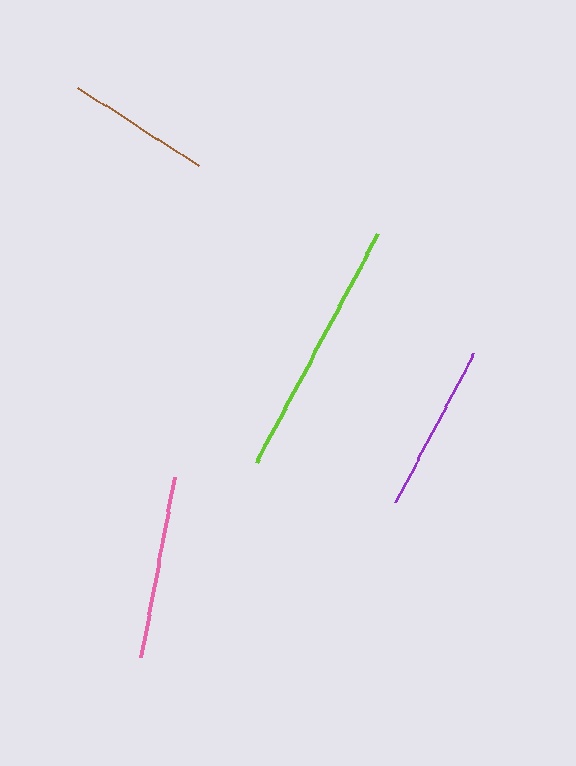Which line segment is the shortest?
The brown line is the shortest at approximately 144 pixels.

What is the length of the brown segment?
The brown segment is approximately 144 pixels long.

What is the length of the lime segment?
The lime segment is approximately 259 pixels long.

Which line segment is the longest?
The lime line is the longest at approximately 259 pixels.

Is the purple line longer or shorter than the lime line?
The lime line is longer than the purple line.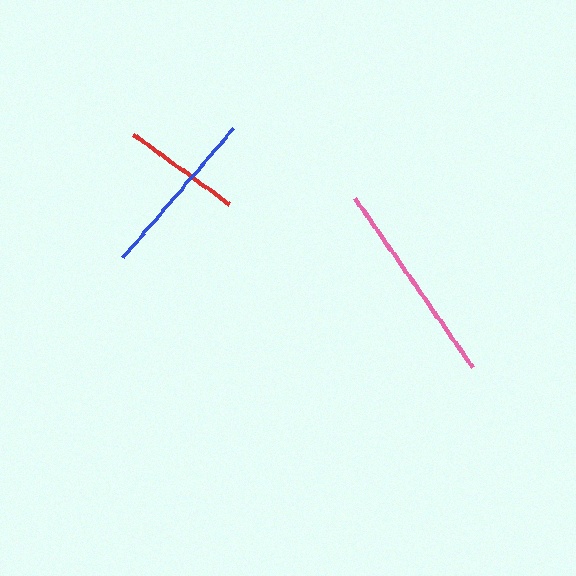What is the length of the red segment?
The red segment is approximately 119 pixels long.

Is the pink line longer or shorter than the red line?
The pink line is longer than the red line.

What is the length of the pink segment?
The pink segment is approximately 206 pixels long.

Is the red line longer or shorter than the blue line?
The blue line is longer than the red line.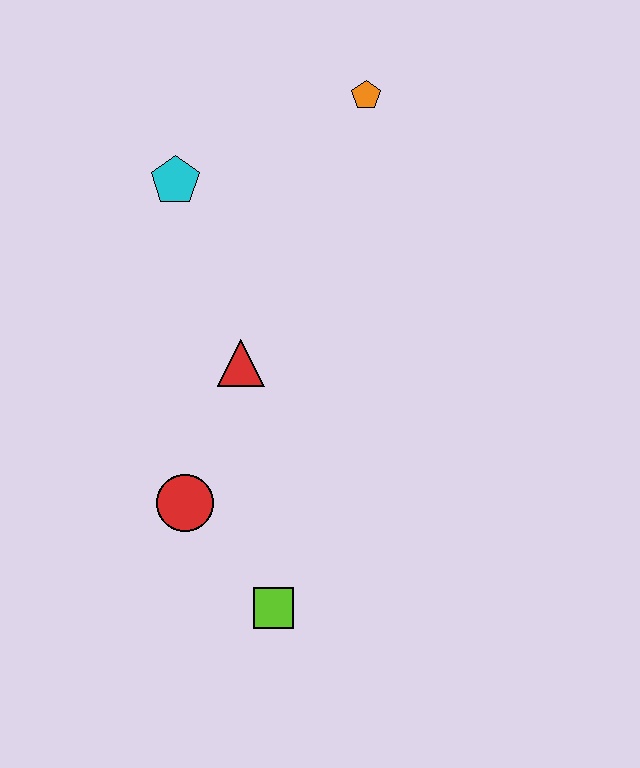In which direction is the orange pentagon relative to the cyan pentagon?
The orange pentagon is to the right of the cyan pentagon.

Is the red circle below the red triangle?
Yes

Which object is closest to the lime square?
The red circle is closest to the lime square.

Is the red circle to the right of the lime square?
No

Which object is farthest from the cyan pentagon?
The lime square is farthest from the cyan pentagon.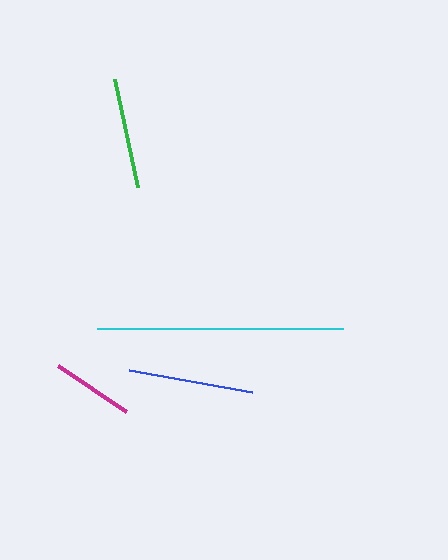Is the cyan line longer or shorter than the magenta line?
The cyan line is longer than the magenta line.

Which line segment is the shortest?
The magenta line is the shortest at approximately 82 pixels.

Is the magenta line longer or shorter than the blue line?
The blue line is longer than the magenta line.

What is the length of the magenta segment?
The magenta segment is approximately 82 pixels long.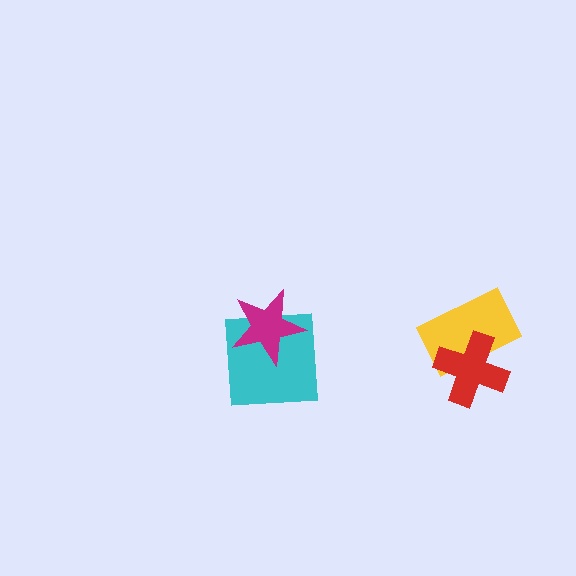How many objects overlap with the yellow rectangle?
1 object overlaps with the yellow rectangle.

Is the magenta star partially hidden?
No, no other shape covers it.